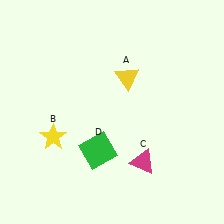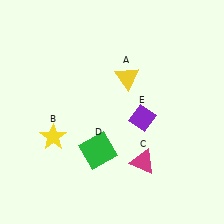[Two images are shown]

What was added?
A purple diamond (E) was added in Image 2.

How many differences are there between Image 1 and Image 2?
There is 1 difference between the two images.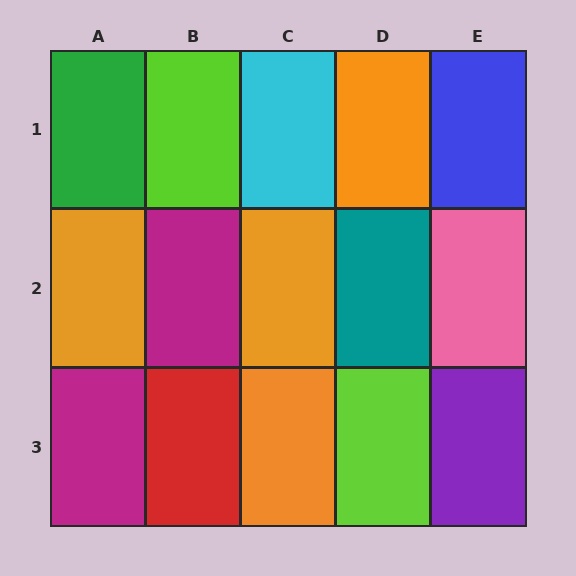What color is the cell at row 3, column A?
Magenta.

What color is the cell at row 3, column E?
Purple.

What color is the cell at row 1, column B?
Lime.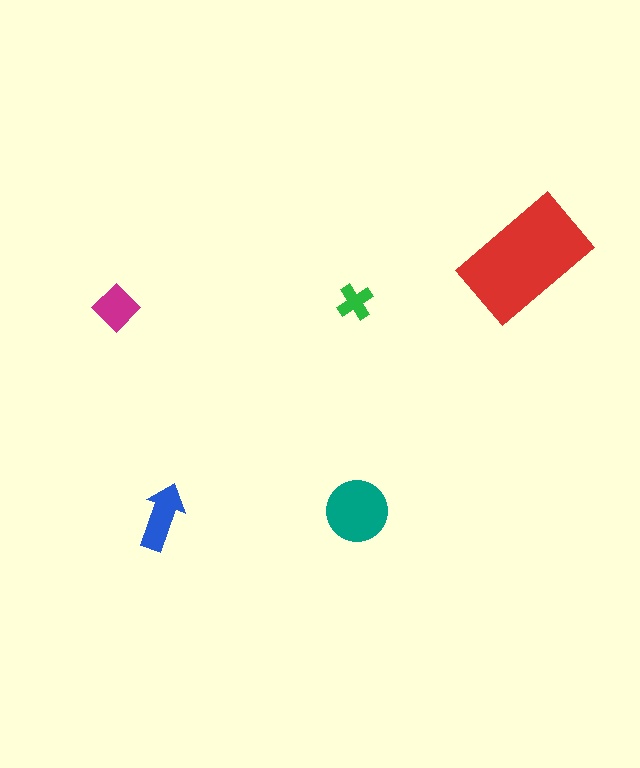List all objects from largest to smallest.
The red rectangle, the teal circle, the blue arrow, the magenta diamond, the green cross.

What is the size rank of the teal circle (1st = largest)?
2nd.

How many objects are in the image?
There are 5 objects in the image.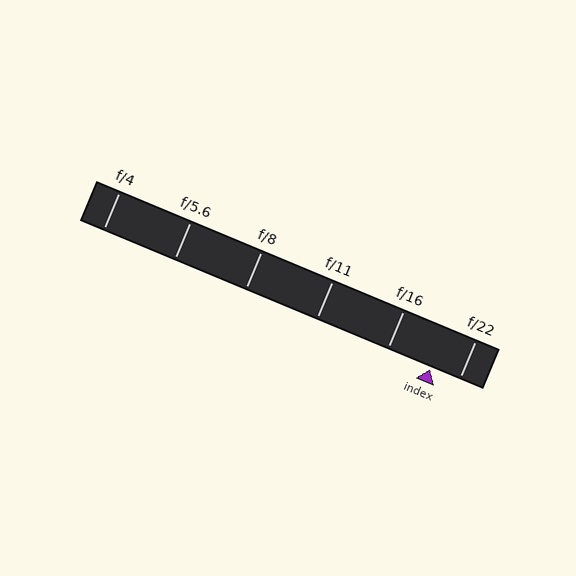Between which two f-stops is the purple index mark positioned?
The index mark is between f/16 and f/22.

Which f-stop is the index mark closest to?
The index mark is closest to f/22.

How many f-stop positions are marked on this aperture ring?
There are 6 f-stop positions marked.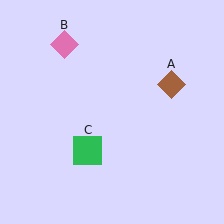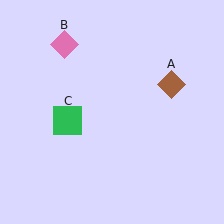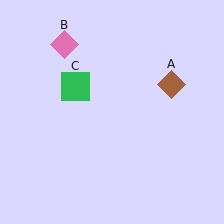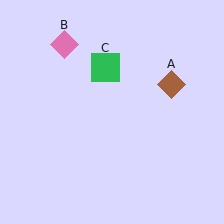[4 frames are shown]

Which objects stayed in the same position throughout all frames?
Brown diamond (object A) and pink diamond (object B) remained stationary.